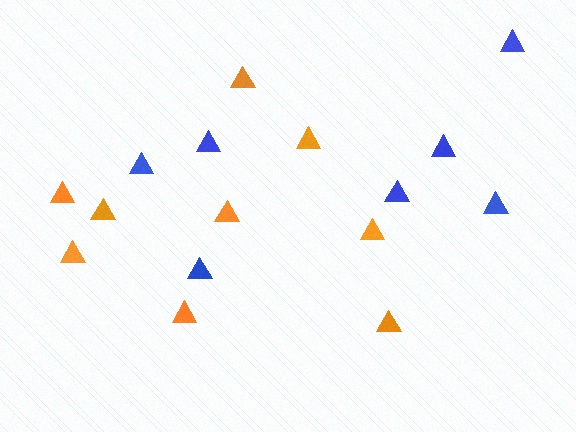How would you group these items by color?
There are 2 groups: one group of blue triangles (7) and one group of orange triangles (9).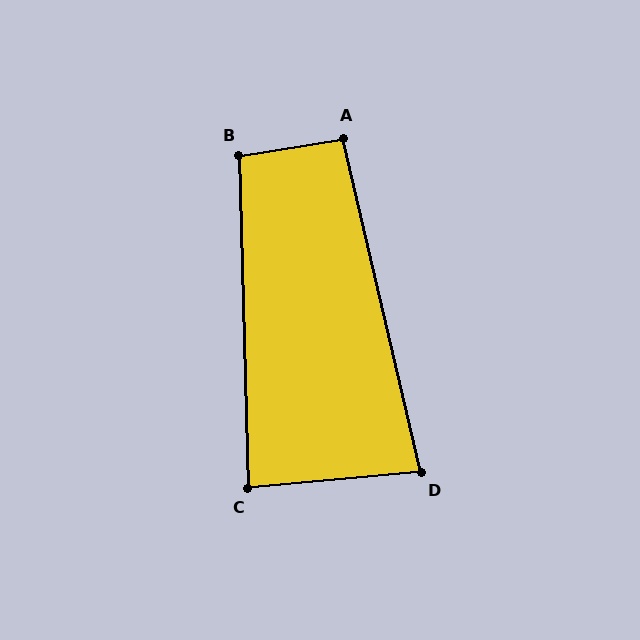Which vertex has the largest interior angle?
B, at approximately 98 degrees.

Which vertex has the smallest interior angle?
D, at approximately 82 degrees.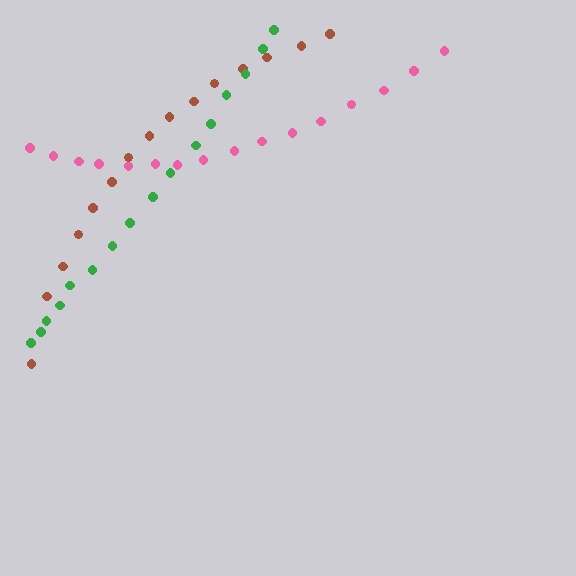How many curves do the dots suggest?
There are 3 distinct paths.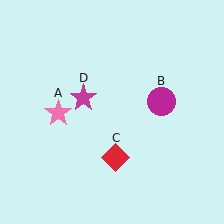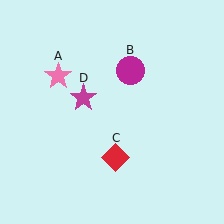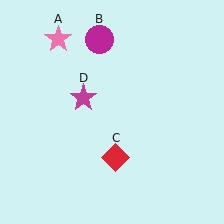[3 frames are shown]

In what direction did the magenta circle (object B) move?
The magenta circle (object B) moved up and to the left.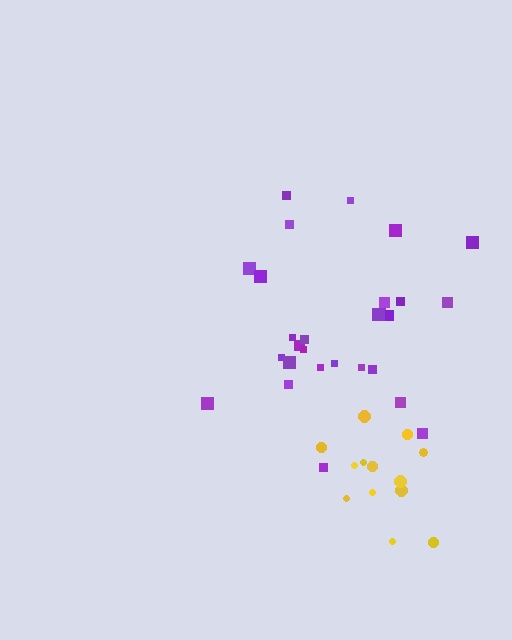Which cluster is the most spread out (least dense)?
Purple.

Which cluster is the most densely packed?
Yellow.